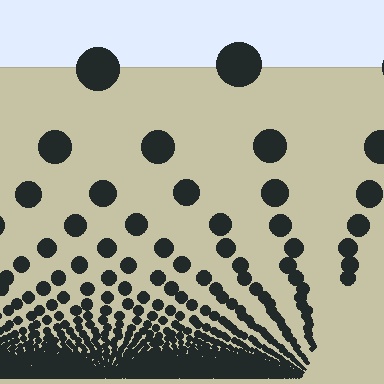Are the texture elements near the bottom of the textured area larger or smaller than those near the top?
Smaller. The gradient is inverted — elements near the bottom are smaller and denser.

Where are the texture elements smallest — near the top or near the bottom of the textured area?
Near the bottom.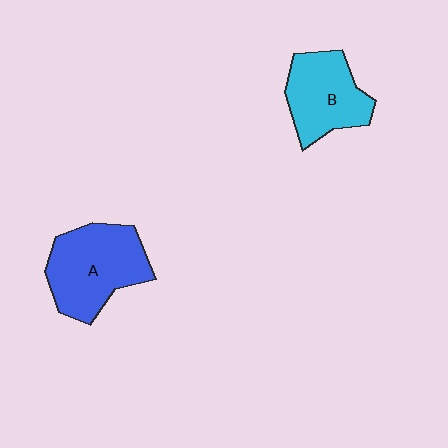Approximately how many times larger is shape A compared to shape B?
Approximately 1.2 times.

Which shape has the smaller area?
Shape B (cyan).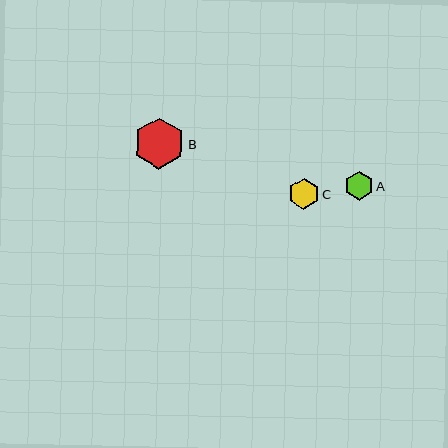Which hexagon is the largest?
Hexagon B is the largest with a size of approximately 51 pixels.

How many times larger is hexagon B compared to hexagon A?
Hexagon B is approximately 1.8 times the size of hexagon A.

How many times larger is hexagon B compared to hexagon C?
Hexagon B is approximately 1.7 times the size of hexagon C.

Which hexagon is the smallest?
Hexagon A is the smallest with a size of approximately 28 pixels.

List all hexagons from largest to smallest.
From largest to smallest: B, C, A.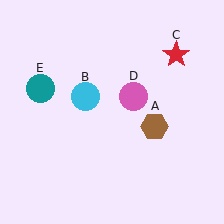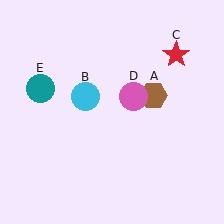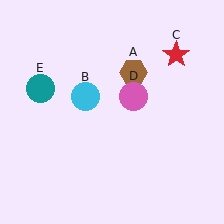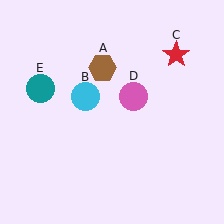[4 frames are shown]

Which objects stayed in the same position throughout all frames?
Cyan circle (object B) and red star (object C) and pink circle (object D) and teal circle (object E) remained stationary.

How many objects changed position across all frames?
1 object changed position: brown hexagon (object A).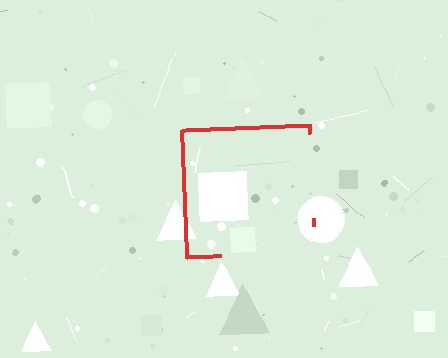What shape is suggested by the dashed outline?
The dashed outline suggests a square.